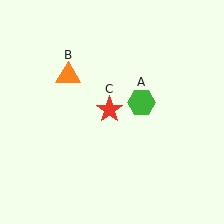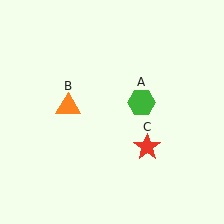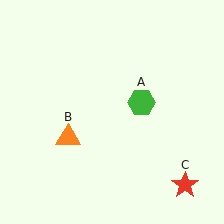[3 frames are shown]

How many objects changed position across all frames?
2 objects changed position: orange triangle (object B), red star (object C).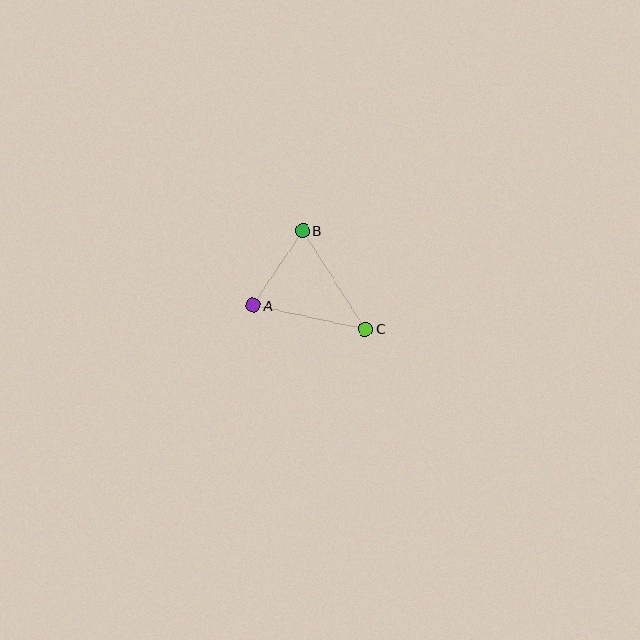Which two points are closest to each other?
Points A and B are closest to each other.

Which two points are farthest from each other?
Points B and C are farthest from each other.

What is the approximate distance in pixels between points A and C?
The distance between A and C is approximately 115 pixels.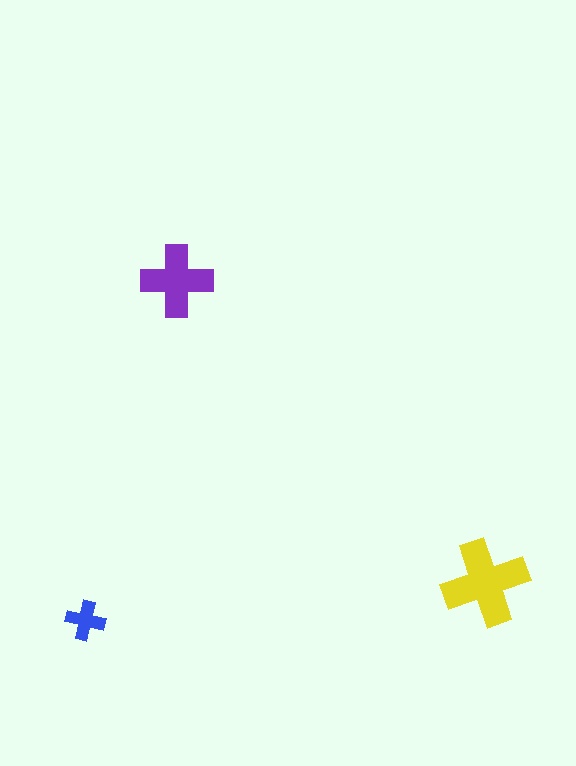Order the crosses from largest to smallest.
the yellow one, the purple one, the blue one.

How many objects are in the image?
There are 3 objects in the image.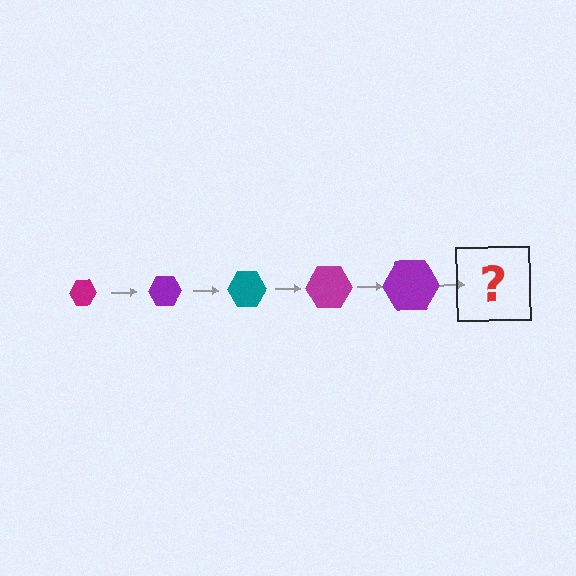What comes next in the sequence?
The next element should be a teal hexagon, larger than the previous one.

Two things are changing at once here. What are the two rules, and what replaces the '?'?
The two rules are that the hexagon grows larger each step and the color cycles through magenta, purple, and teal. The '?' should be a teal hexagon, larger than the previous one.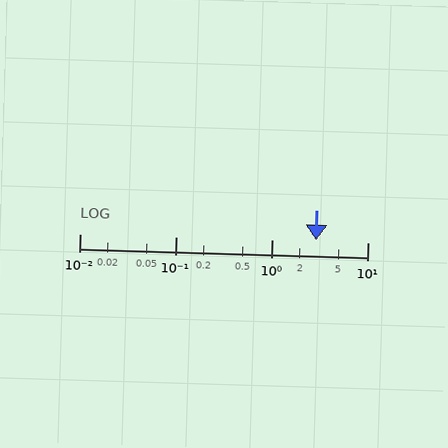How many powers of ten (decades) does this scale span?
The scale spans 3 decades, from 0.01 to 10.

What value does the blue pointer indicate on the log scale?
The pointer indicates approximately 2.9.